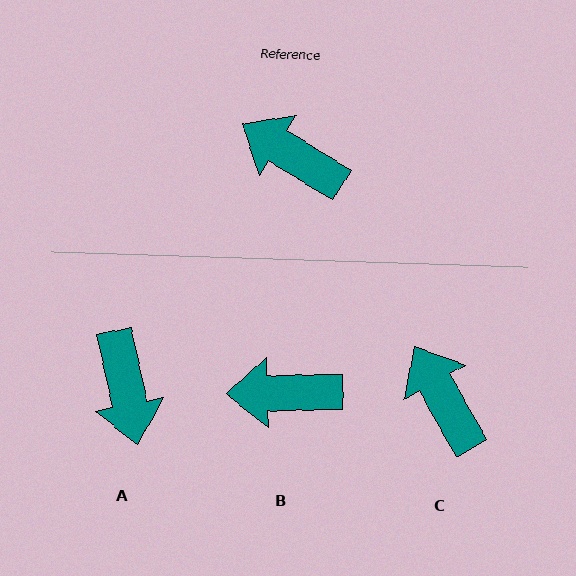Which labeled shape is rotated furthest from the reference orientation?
A, about 133 degrees away.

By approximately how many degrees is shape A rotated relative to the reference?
Approximately 133 degrees counter-clockwise.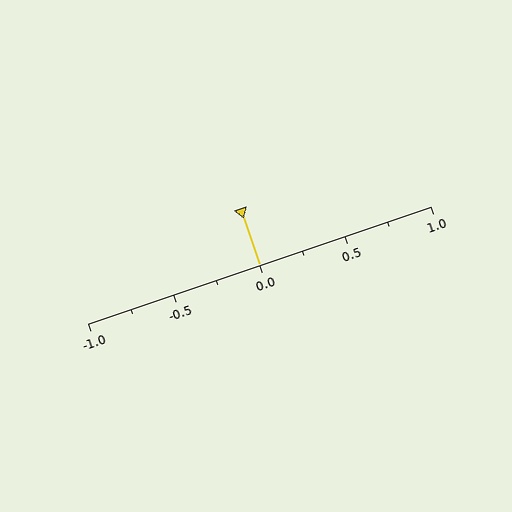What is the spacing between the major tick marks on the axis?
The major ticks are spaced 0.5 apart.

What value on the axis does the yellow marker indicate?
The marker indicates approximately 0.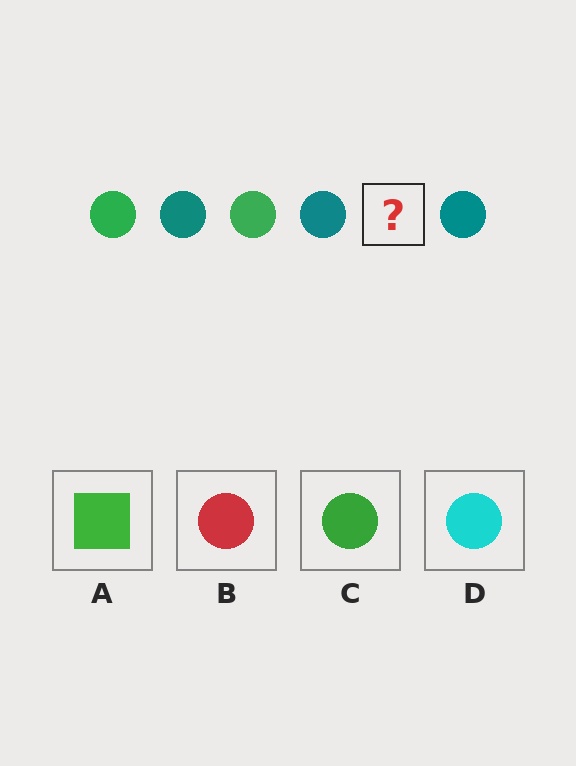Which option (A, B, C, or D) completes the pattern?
C.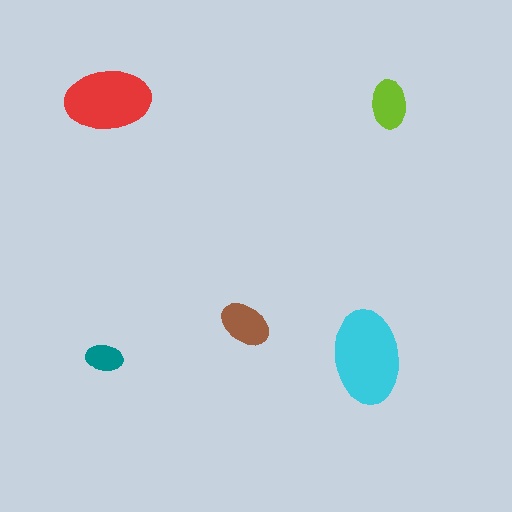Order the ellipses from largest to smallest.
the cyan one, the red one, the brown one, the lime one, the teal one.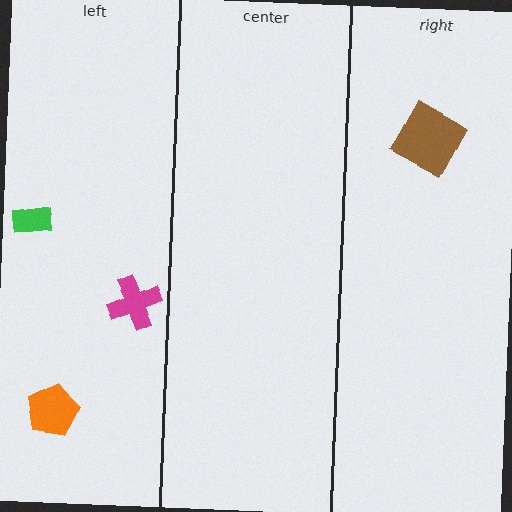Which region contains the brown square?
The right region.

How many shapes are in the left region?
3.